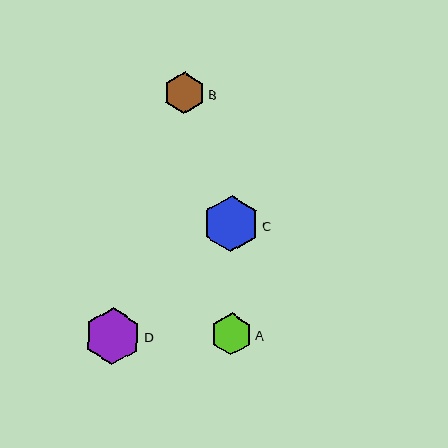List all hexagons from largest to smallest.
From largest to smallest: D, C, A, B.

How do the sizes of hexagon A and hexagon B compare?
Hexagon A and hexagon B are approximately the same size.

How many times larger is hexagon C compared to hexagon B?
Hexagon C is approximately 1.4 times the size of hexagon B.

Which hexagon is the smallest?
Hexagon B is the smallest with a size of approximately 41 pixels.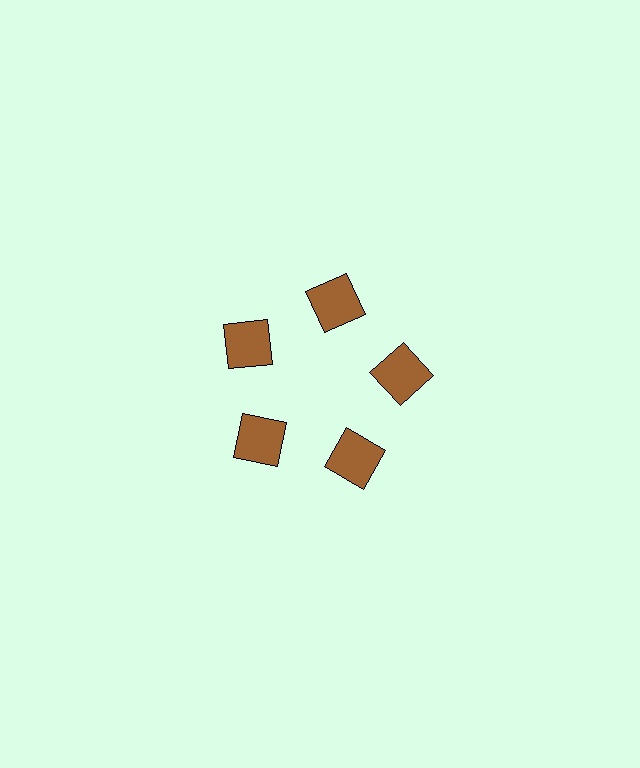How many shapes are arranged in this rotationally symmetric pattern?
There are 5 shapes, arranged in 5 groups of 1.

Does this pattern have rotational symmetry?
Yes, this pattern has 5-fold rotational symmetry. It looks the same after rotating 72 degrees around the center.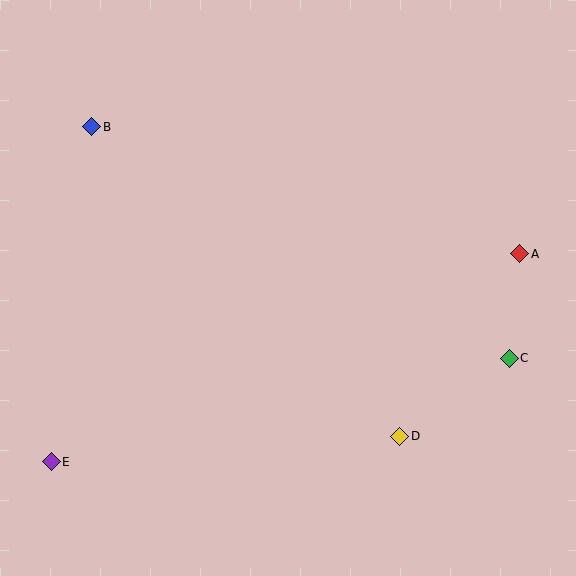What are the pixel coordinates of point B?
Point B is at (92, 127).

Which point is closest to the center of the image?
Point D at (400, 436) is closest to the center.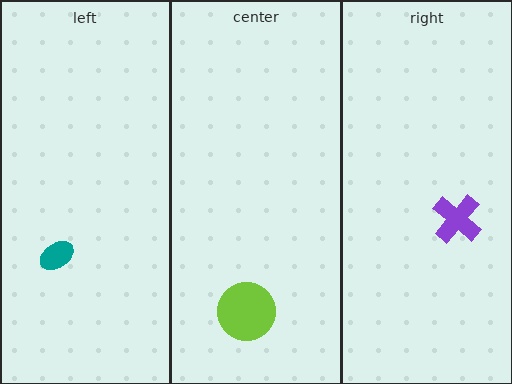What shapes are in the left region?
The teal ellipse.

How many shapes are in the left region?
1.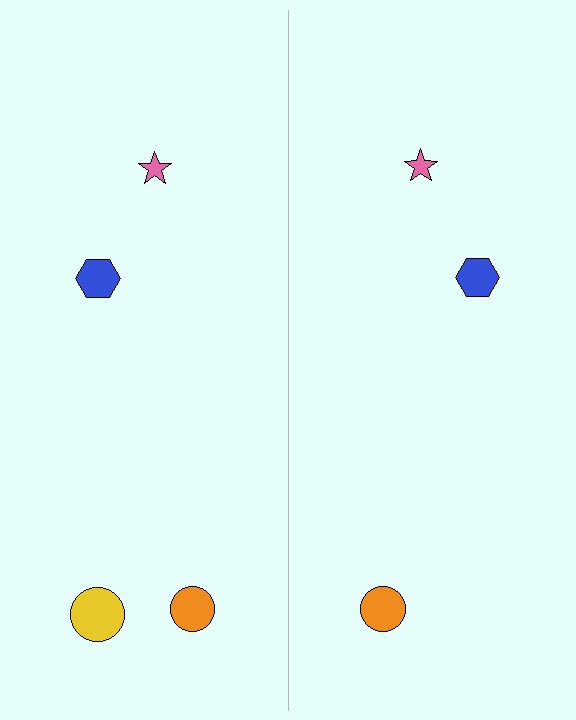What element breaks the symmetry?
A yellow circle is missing from the right side.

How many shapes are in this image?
There are 7 shapes in this image.